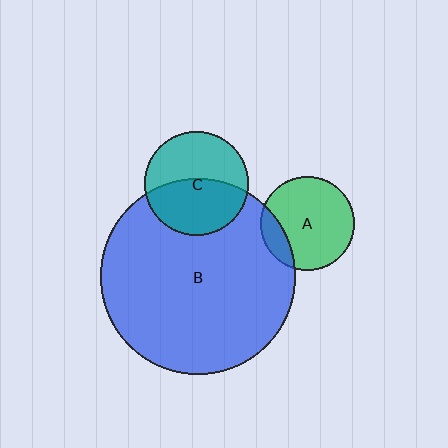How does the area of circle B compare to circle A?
Approximately 4.3 times.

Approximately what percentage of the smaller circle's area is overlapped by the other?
Approximately 15%.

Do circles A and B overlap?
Yes.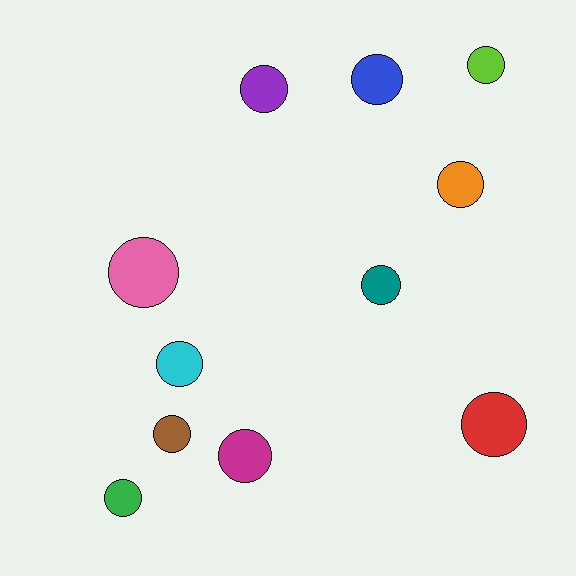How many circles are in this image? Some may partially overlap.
There are 11 circles.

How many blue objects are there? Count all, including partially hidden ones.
There is 1 blue object.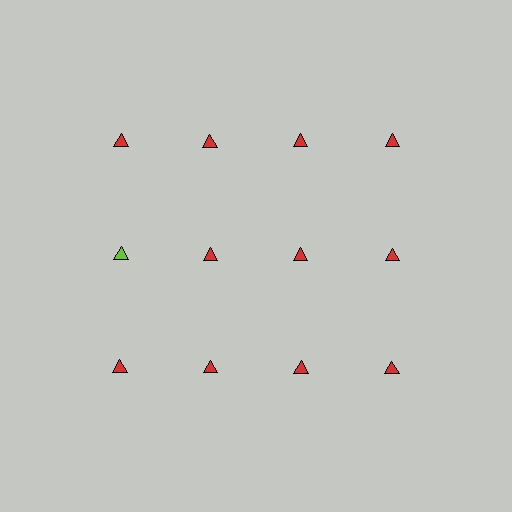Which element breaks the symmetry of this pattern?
The lime triangle in the second row, leftmost column breaks the symmetry. All other shapes are red triangles.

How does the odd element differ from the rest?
It has a different color: lime instead of red.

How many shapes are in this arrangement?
There are 12 shapes arranged in a grid pattern.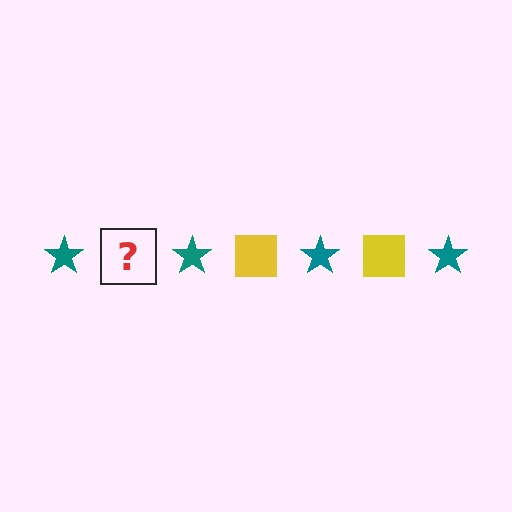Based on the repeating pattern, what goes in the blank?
The blank should be a yellow square.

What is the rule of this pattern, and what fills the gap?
The rule is that the pattern alternates between teal star and yellow square. The gap should be filled with a yellow square.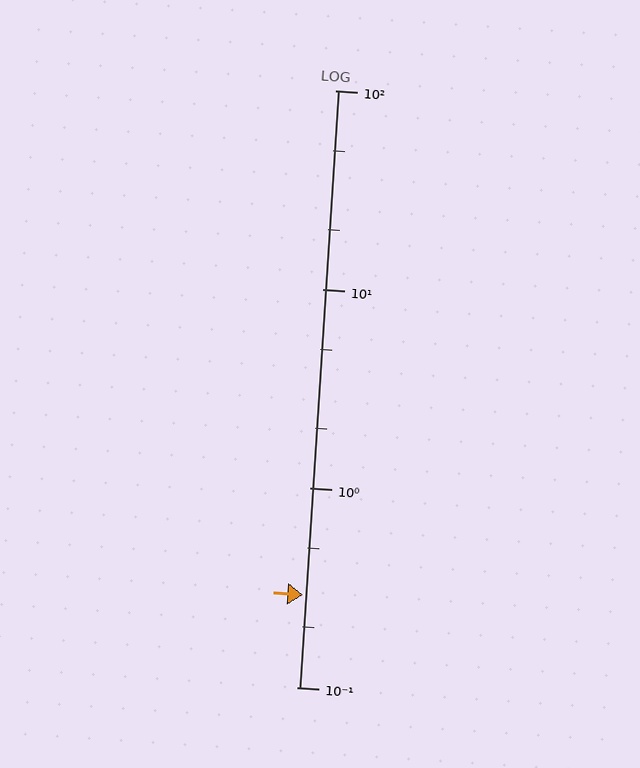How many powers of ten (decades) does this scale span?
The scale spans 3 decades, from 0.1 to 100.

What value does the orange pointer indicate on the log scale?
The pointer indicates approximately 0.29.